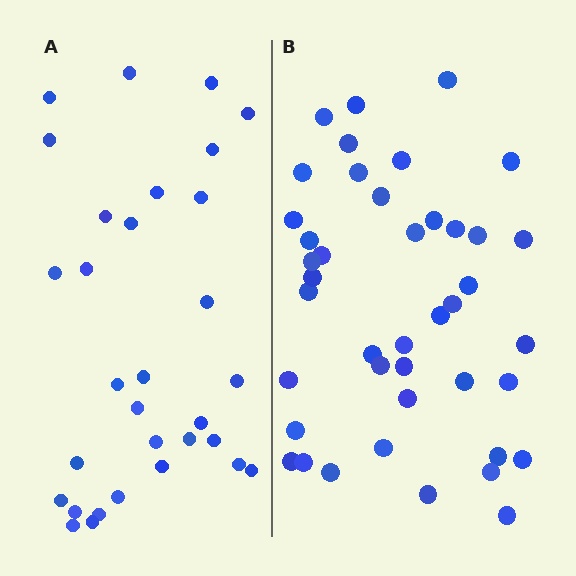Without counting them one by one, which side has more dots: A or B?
Region B (the right region) has more dots.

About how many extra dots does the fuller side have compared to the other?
Region B has roughly 12 or so more dots than region A.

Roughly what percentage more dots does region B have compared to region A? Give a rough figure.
About 35% more.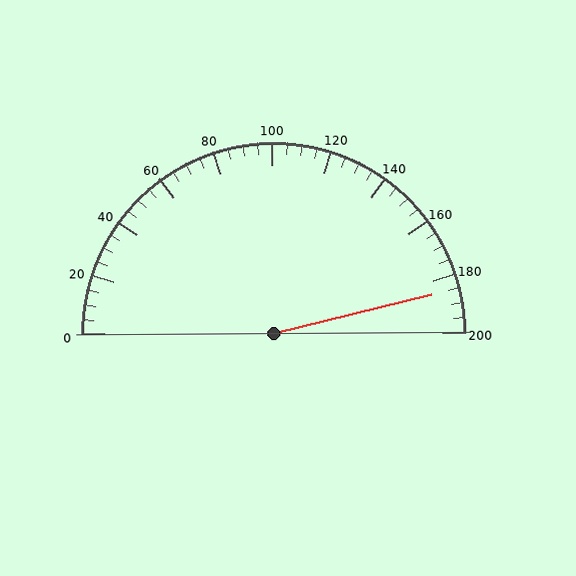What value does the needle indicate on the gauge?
The needle indicates approximately 185.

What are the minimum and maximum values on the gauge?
The gauge ranges from 0 to 200.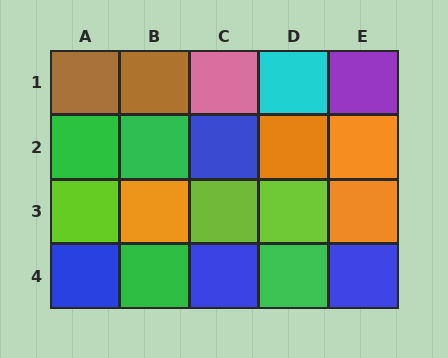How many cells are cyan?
1 cell is cyan.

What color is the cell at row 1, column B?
Brown.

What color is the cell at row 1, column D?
Cyan.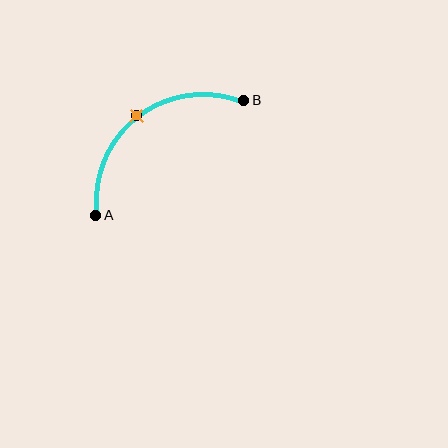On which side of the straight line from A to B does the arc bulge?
The arc bulges above and to the left of the straight line connecting A and B.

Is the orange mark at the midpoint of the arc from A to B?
Yes. The orange mark lies on the arc at equal arc-length from both A and B — it is the arc midpoint.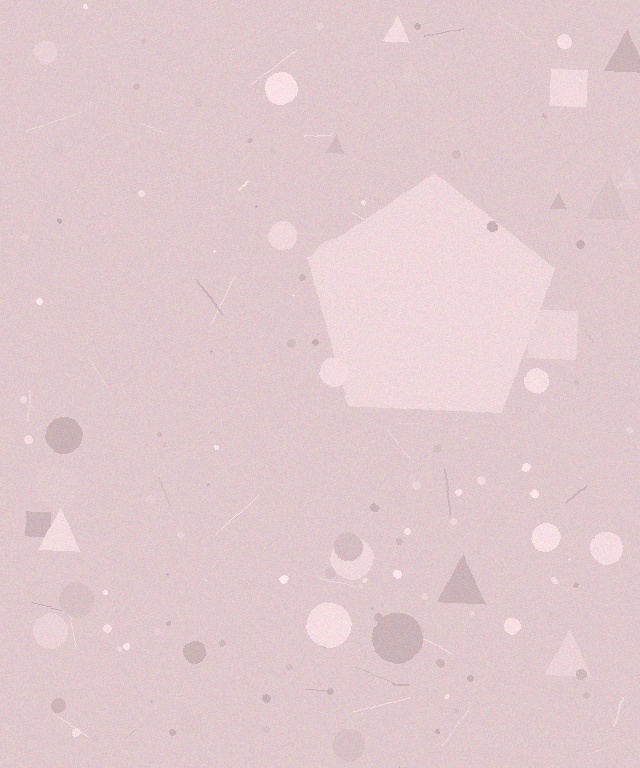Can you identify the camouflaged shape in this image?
The camouflaged shape is a pentagon.